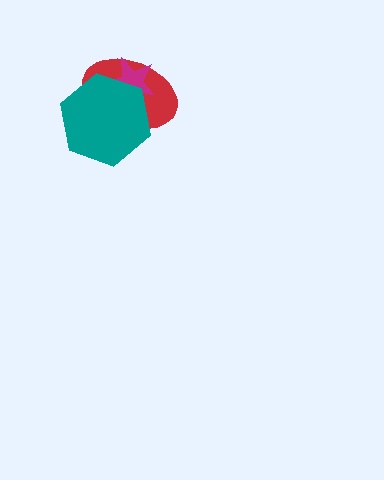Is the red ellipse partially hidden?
Yes, it is partially covered by another shape.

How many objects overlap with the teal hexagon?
2 objects overlap with the teal hexagon.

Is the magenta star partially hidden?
Yes, it is partially covered by another shape.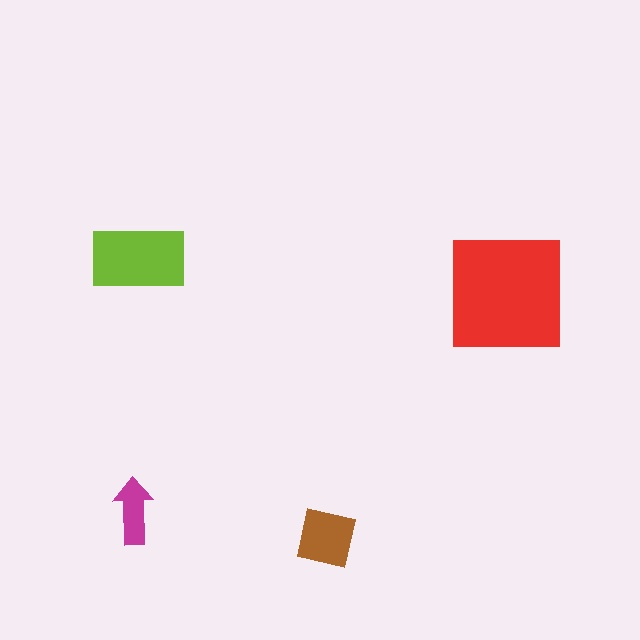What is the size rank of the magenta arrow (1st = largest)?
4th.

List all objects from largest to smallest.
The red square, the lime rectangle, the brown square, the magenta arrow.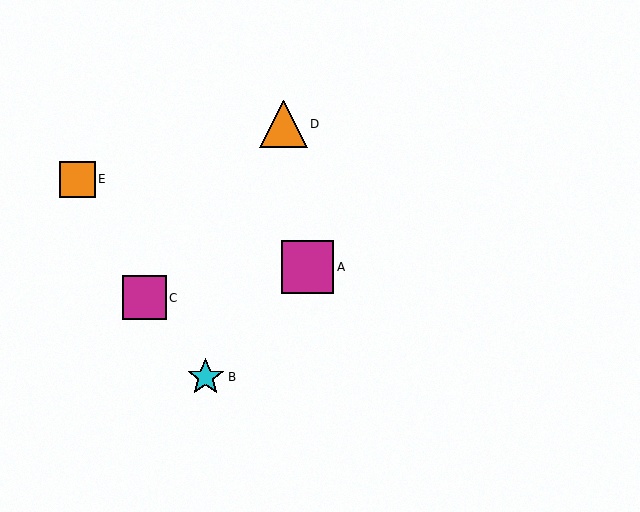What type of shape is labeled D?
Shape D is an orange triangle.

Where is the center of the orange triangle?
The center of the orange triangle is at (283, 124).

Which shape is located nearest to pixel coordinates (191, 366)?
The cyan star (labeled B) at (206, 377) is nearest to that location.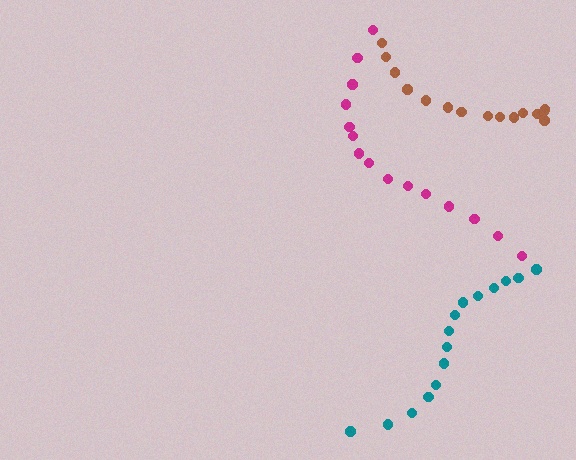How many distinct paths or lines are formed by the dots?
There are 3 distinct paths.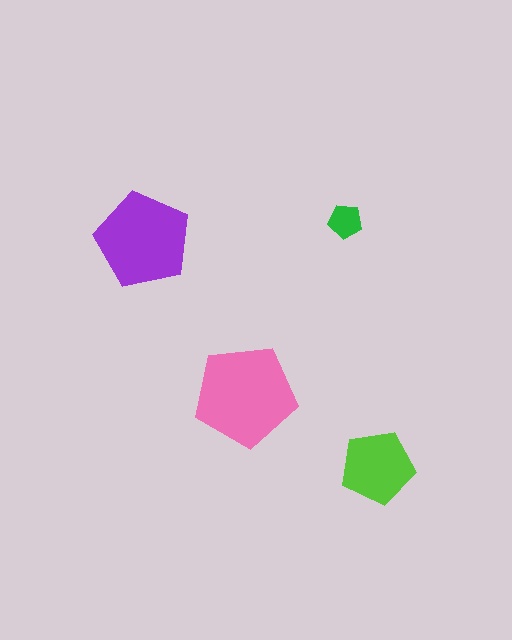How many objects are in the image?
There are 4 objects in the image.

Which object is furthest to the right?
The lime pentagon is rightmost.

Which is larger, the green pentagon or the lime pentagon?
The lime one.